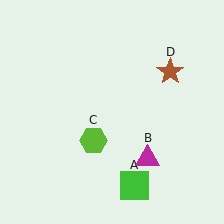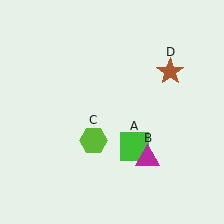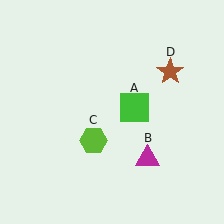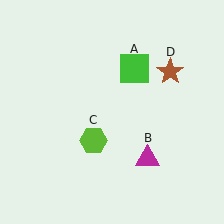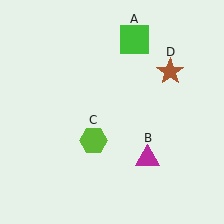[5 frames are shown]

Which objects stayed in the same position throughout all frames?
Magenta triangle (object B) and lime hexagon (object C) and brown star (object D) remained stationary.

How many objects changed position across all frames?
1 object changed position: green square (object A).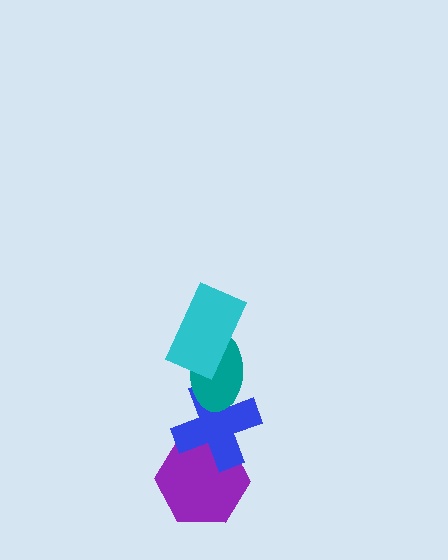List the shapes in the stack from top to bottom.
From top to bottom: the cyan rectangle, the teal ellipse, the blue cross, the purple hexagon.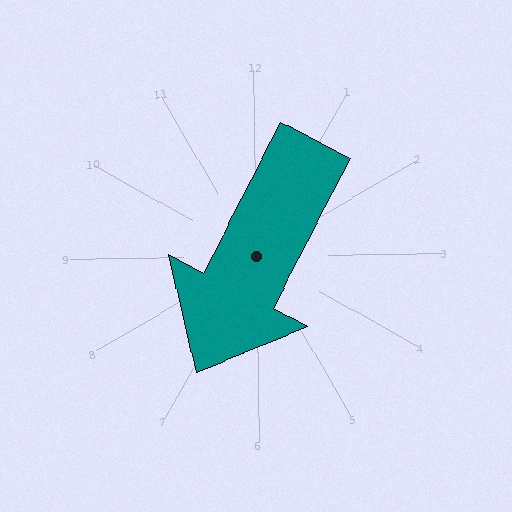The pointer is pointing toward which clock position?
Roughly 7 o'clock.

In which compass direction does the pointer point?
Southwest.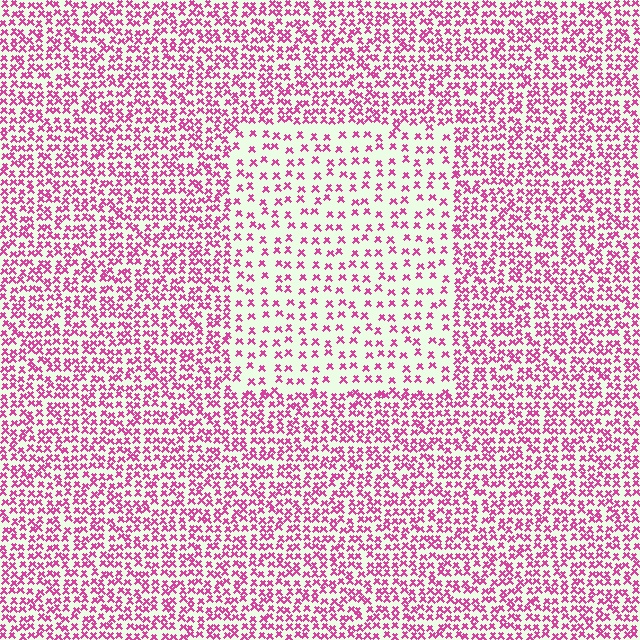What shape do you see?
I see a rectangle.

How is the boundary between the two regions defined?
The boundary is defined by a change in element density (approximately 2.1x ratio). All elements are the same color, size, and shape.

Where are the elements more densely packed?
The elements are more densely packed outside the rectangle boundary.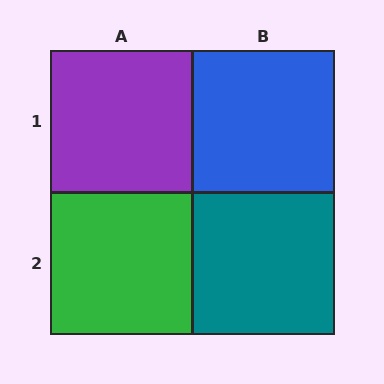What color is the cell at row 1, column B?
Blue.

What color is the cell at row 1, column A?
Purple.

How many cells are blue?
1 cell is blue.